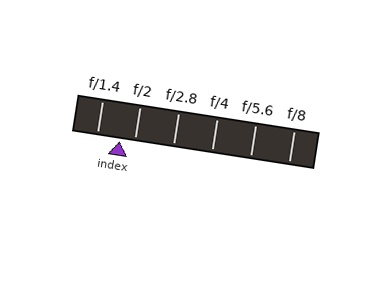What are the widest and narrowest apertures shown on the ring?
The widest aperture shown is f/1.4 and the narrowest is f/8.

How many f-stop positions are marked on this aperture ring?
There are 6 f-stop positions marked.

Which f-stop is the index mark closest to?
The index mark is closest to f/2.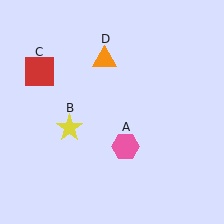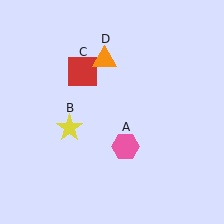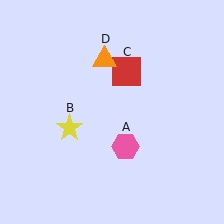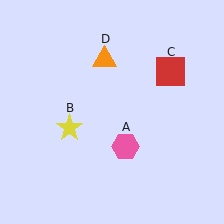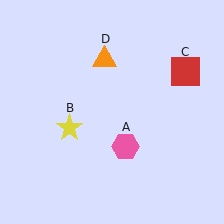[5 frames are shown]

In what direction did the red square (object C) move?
The red square (object C) moved right.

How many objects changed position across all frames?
1 object changed position: red square (object C).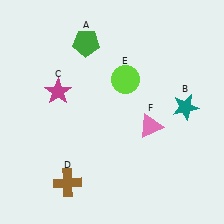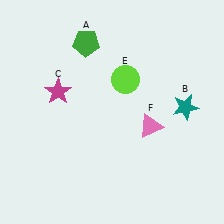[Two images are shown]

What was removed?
The brown cross (D) was removed in Image 2.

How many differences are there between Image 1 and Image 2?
There is 1 difference between the two images.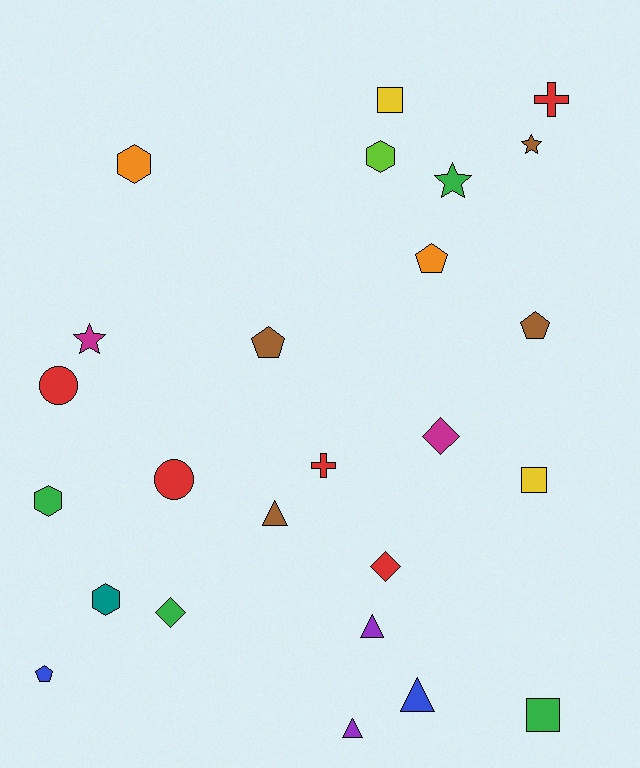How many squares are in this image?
There are 3 squares.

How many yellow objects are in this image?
There are 2 yellow objects.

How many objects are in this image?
There are 25 objects.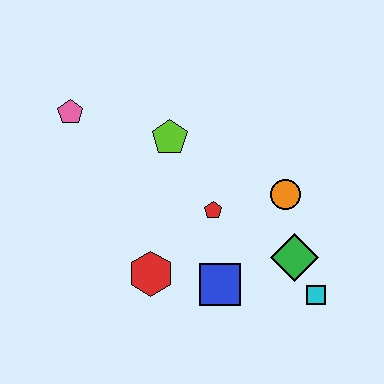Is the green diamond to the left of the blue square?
No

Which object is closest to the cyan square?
The green diamond is closest to the cyan square.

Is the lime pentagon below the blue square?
No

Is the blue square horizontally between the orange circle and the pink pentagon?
Yes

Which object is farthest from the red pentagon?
The pink pentagon is farthest from the red pentagon.